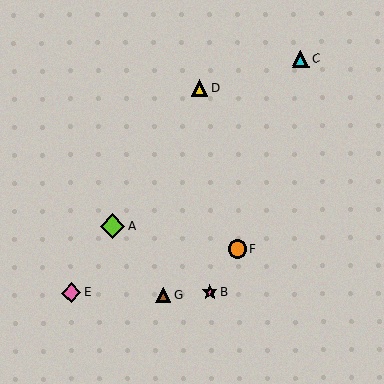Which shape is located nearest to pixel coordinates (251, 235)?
The orange circle (labeled F) at (237, 249) is nearest to that location.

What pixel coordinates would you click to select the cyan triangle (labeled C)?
Click at (301, 59) to select the cyan triangle C.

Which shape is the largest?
The lime diamond (labeled A) is the largest.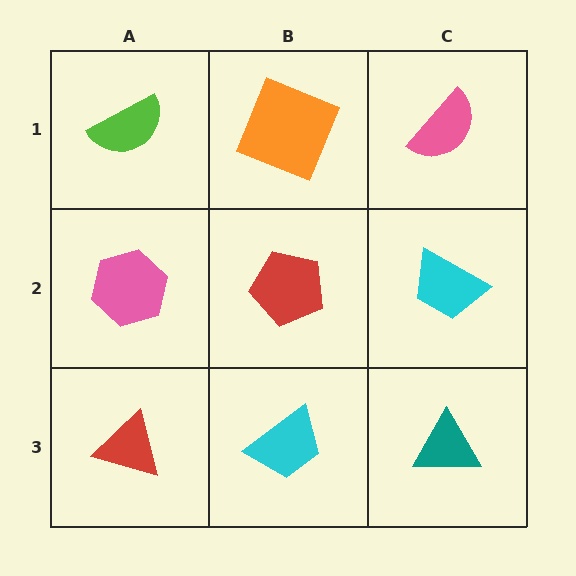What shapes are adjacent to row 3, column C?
A cyan trapezoid (row 2, column C), a cyan trapezoid (row 3, column B).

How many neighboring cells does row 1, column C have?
2.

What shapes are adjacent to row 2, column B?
An orange square (row 1, column B), a cyan trapezoid (row 3, column B), a pink hexagon (row 2, column A), a cyan trapezoid (row 2, column C).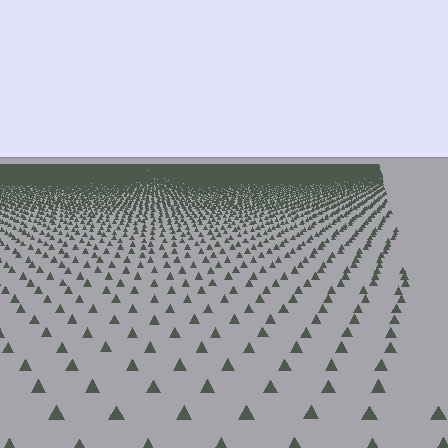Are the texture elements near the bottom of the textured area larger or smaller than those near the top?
Larger. Near the bottom, elements are closer to the viewer and appear at a bigger on-screen size.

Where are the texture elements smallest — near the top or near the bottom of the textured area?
Near the top.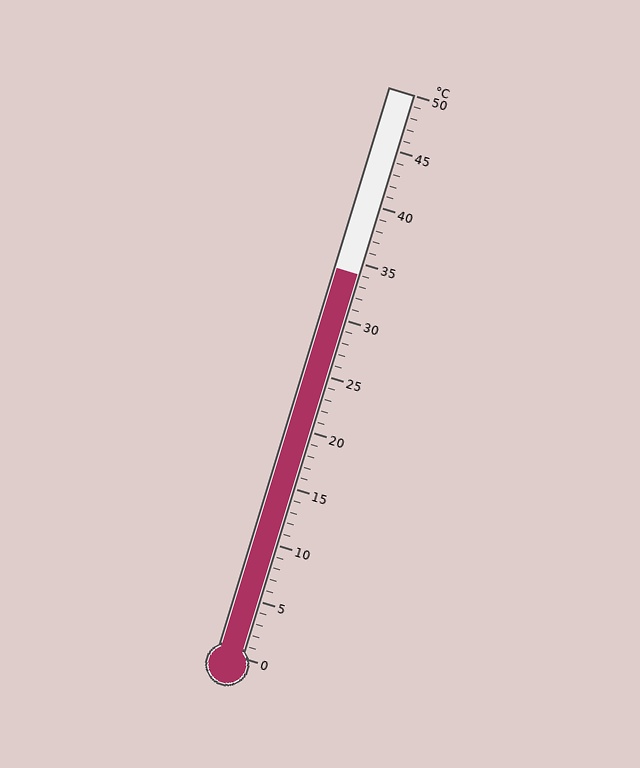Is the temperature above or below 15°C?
The temperature is above 15°C.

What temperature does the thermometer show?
The thermometer shows approximately 34°C.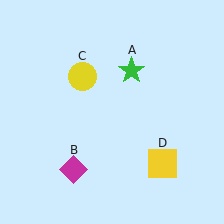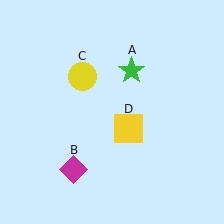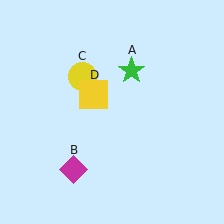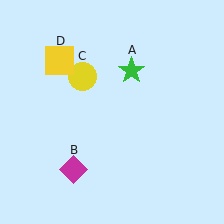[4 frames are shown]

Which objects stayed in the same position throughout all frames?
Green star (object A) and magenta diamond (object B) and yellow circle (object C) remained stationary.